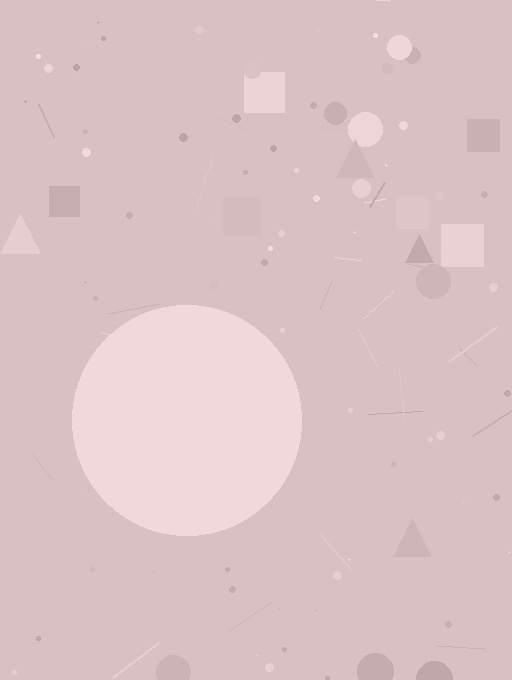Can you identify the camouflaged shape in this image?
The camouflaged shape is a circle.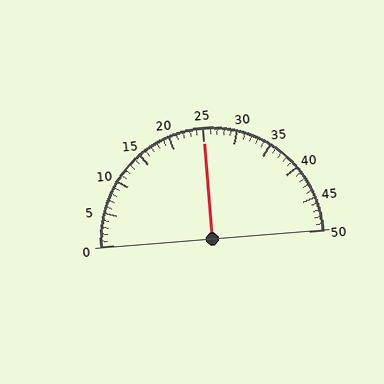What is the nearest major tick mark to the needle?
The nearest major tick mark is 25.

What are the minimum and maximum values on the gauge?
The gauge ranges from 0 to 50.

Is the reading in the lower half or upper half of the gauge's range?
The reading is in the upper half of the range (0 to 50).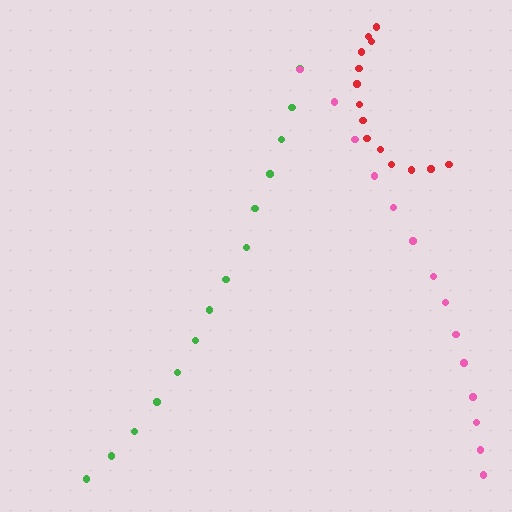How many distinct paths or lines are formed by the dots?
There are 3 distinct paths.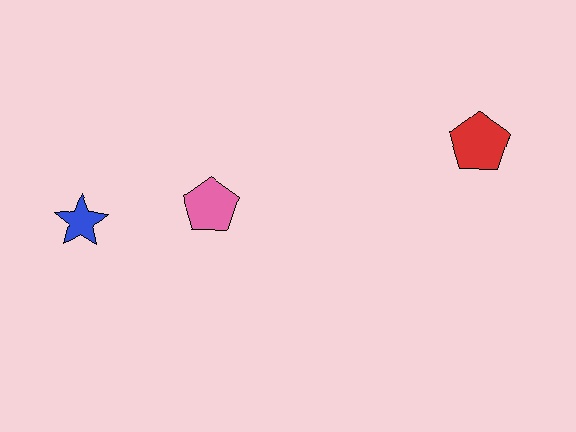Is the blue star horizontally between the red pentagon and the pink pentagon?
No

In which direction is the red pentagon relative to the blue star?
The red pentagon is to the right of the blue star.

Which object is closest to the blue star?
The pink pentagon is closest to the blue star.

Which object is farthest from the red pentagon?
The blue star is farthest from the red pentagon.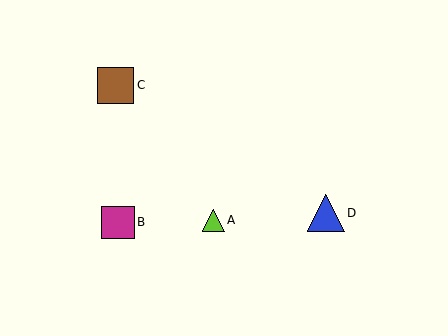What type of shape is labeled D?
Shape D is a blue triangle.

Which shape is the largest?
The blue triangle (labeled D) is the largest.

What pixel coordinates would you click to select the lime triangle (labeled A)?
Click at (213, 220) to select the lime triangle A.